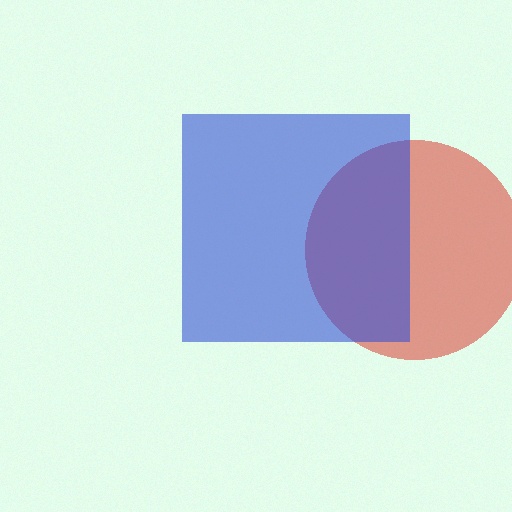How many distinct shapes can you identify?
There are 2 distinct shapes: a red circle, a blue square.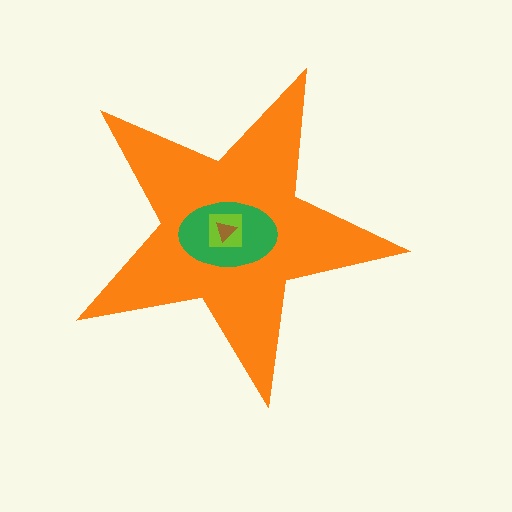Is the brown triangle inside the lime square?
Yes.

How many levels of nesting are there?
4.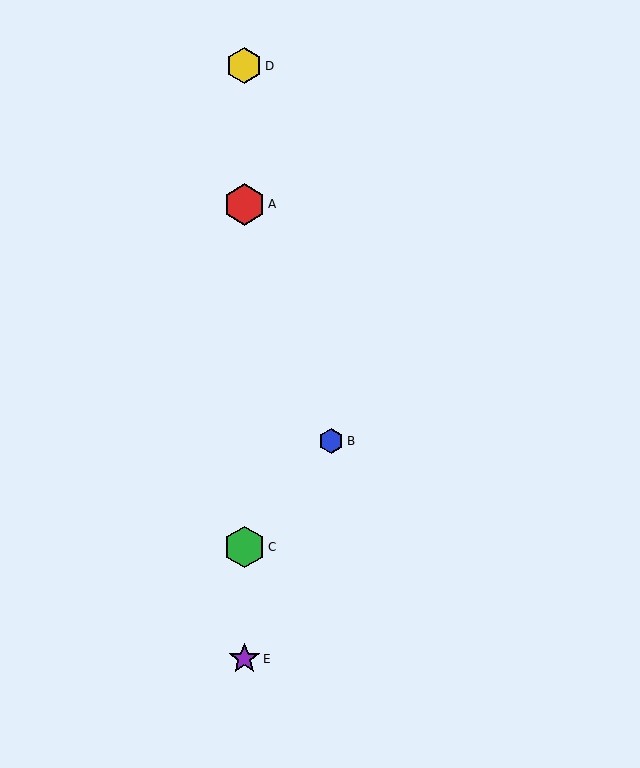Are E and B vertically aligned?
No, E is at x≈244 and B is at x≈331.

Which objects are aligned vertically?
Objects A, C, D, E are aligned vertically.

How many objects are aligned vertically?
4 objects (A, C, D, E) are aligned vertically.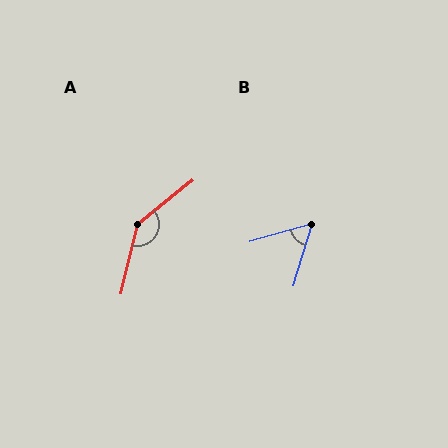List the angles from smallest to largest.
B (57°), A (142°).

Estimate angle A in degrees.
Approximately 142 degrees.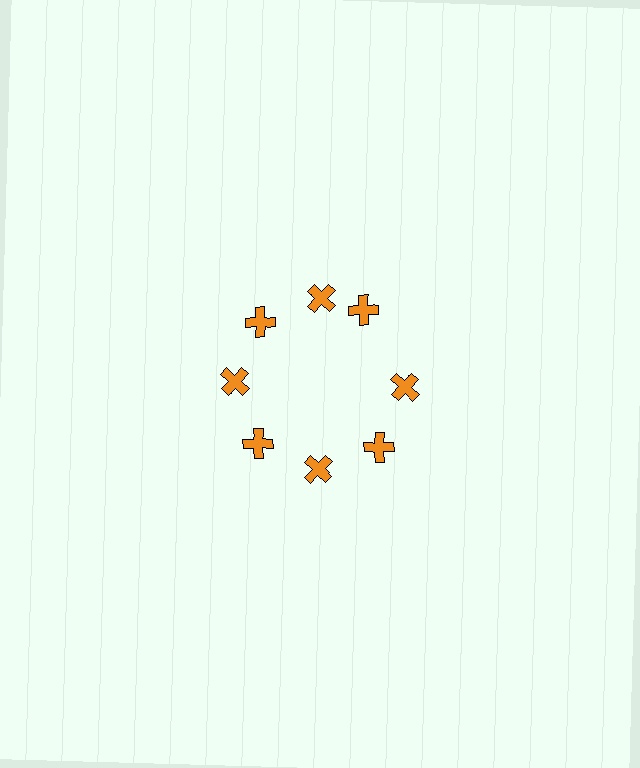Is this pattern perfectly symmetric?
No. The 8 orange crosses are arranged in a ring, but one element near the 2 o'clock position is rotated out of alignment along the ring, breaking the 8-fold rotational symmetry.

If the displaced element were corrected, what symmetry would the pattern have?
It would have 8-fold rotational symmetry — the pattern would map onto itself every 45 degrees.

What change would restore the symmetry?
The symmetry would be restored by rotating it back into even spacing with its neighbors so that all 8 crosses sit at equal angles and equal distance from the center.